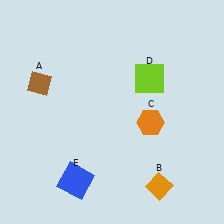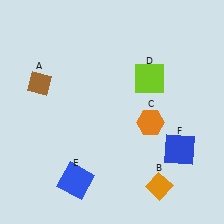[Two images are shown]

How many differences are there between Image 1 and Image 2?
There is 1 difference between the two images.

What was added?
A blue square (F) was added in Image 2.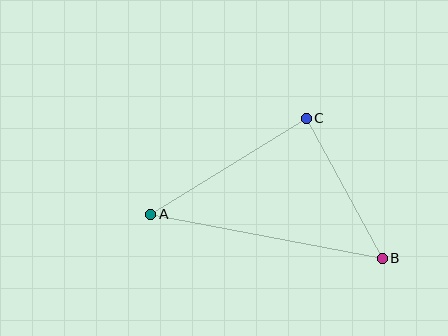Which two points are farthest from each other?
Points A and B are farthest from each other.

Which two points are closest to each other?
Points B and C are closest to each other.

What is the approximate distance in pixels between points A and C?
The distance between A and C is approximately 183 pixels.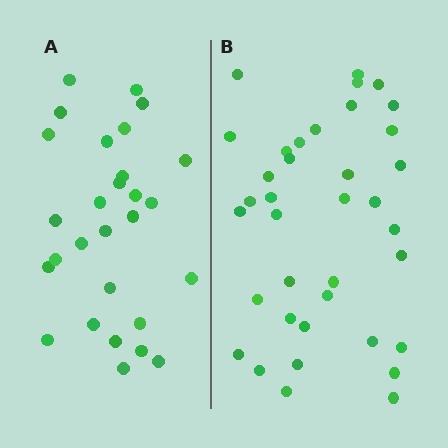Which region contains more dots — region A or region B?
Region B (the right region) has more dots.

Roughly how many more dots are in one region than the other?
Region B has roughly 8 or so more dots than region A.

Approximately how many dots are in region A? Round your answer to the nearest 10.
About 30 dots. (The exact count is 28, which rounds to 30.)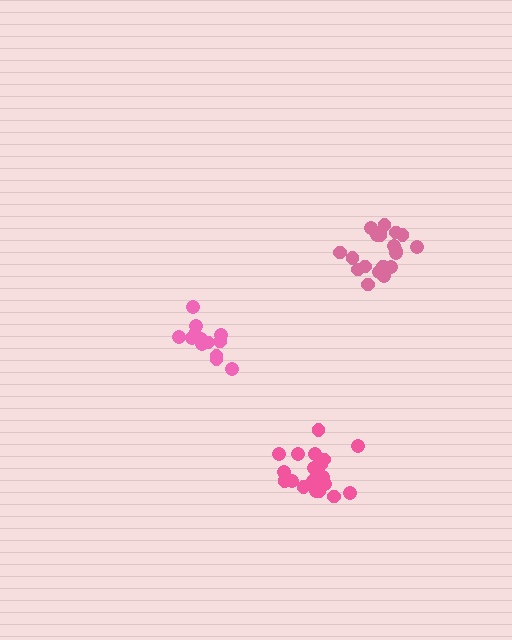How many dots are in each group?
Group 1: 19 dots, Group 2: 14 dots, Group 3: 20 dots (53 total).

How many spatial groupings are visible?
There are 3 spatial groupings.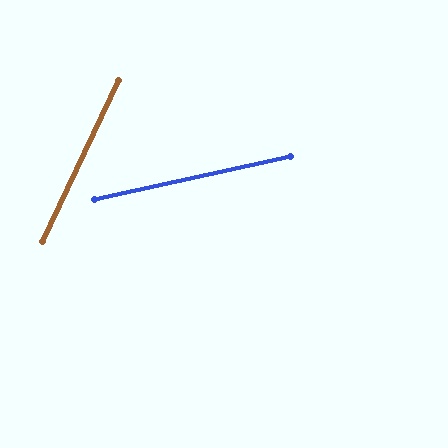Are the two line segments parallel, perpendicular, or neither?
Neither parallel nor perpendicular — they differ by about 52°.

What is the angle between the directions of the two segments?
Approximately 52 degrees.